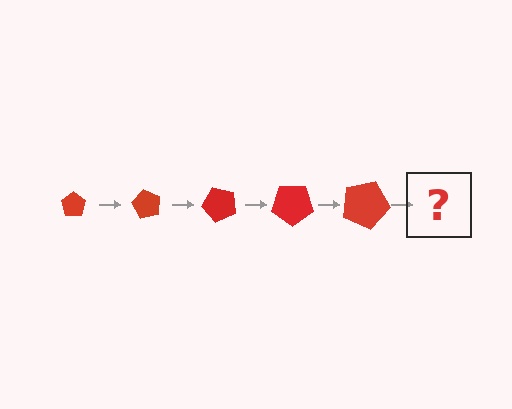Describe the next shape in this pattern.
It should be a pentagon, larger than the previous one and rotated 300 degrees from the start.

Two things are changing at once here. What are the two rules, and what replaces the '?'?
The two rules are that the pentagon grows larger each step and it rotates 60 degrees each step. The '?' should be a pentagon, larger than the previous one and rotated 300 degrees from the start.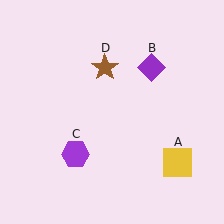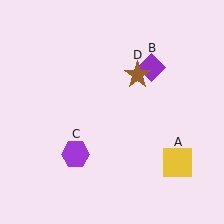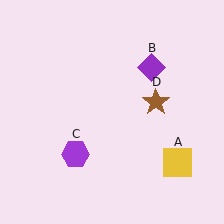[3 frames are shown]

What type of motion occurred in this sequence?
The brown star (object D) rotated clockwise around the center of the scene.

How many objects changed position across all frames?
1 object changed position: brown star (object D).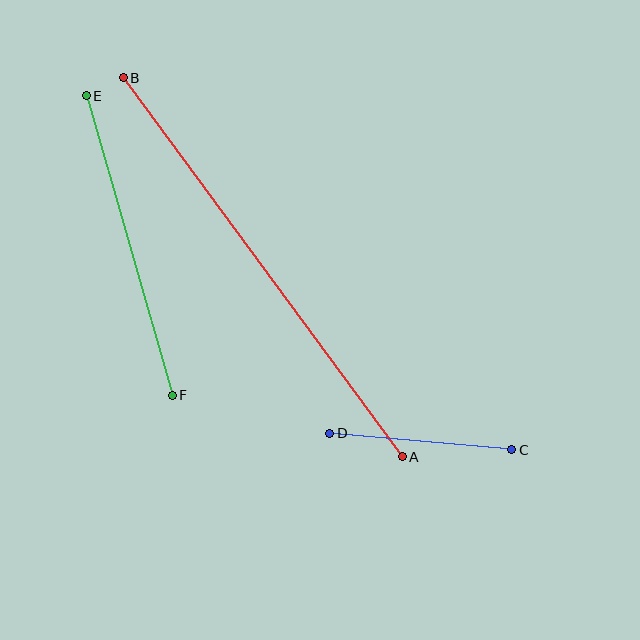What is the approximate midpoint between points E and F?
The midpoint is at approximately (129, 246) pixels.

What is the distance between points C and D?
The distance is approximately 183 pixels.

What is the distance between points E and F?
The distance is approximately 311 pixels.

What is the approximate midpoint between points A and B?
The midpoint is at approximately (263, 267) pixels.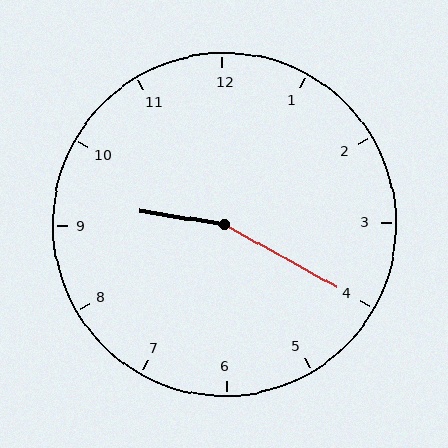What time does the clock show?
9:20.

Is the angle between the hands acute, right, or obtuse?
It is obtuse.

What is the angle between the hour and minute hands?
Approximately 160 degrees.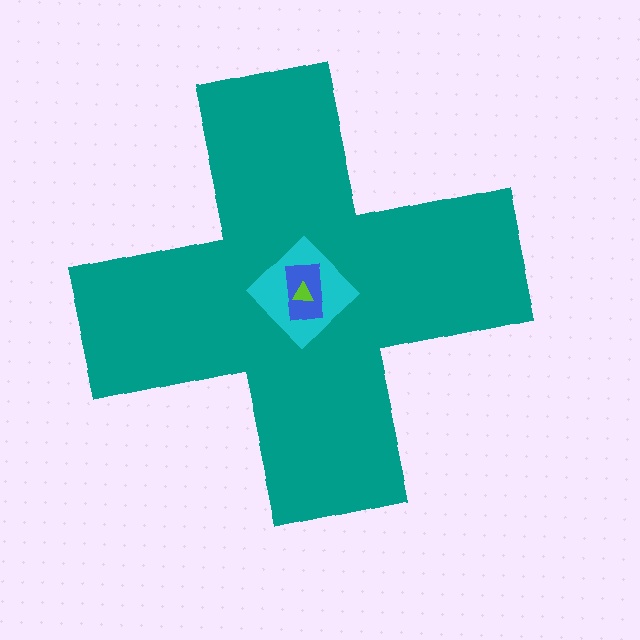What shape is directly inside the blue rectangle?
The lime triangle.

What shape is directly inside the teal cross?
The cyan diamond.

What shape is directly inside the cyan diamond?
The blue rectangle.